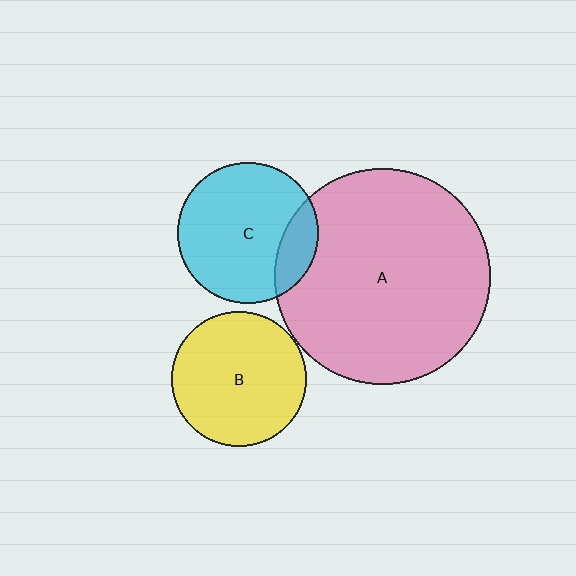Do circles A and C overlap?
Yes.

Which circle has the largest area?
Circle A (pink).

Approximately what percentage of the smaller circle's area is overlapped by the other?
Approximately 15%.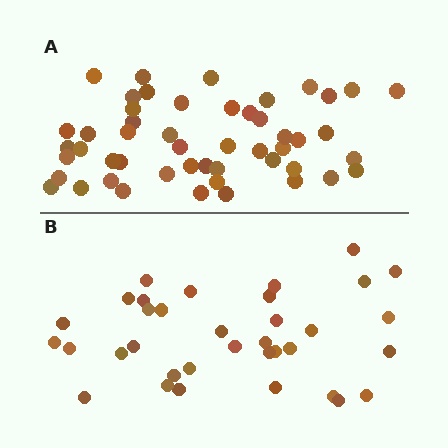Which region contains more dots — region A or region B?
Region A (the top region) has more dots.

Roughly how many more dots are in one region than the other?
Region A has approximately 15 more dots than region B.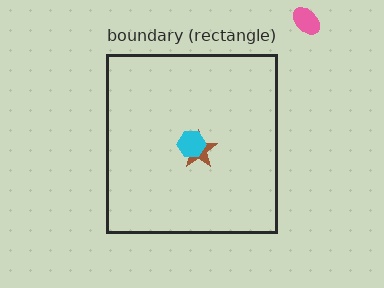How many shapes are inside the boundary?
2 inside, 1 outside.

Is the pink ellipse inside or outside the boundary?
Outside.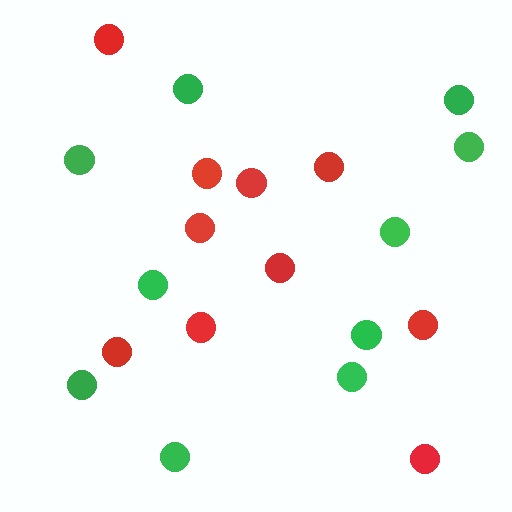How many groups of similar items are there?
There are 2 groups: one group of green circles (10) and one group of red circles (10).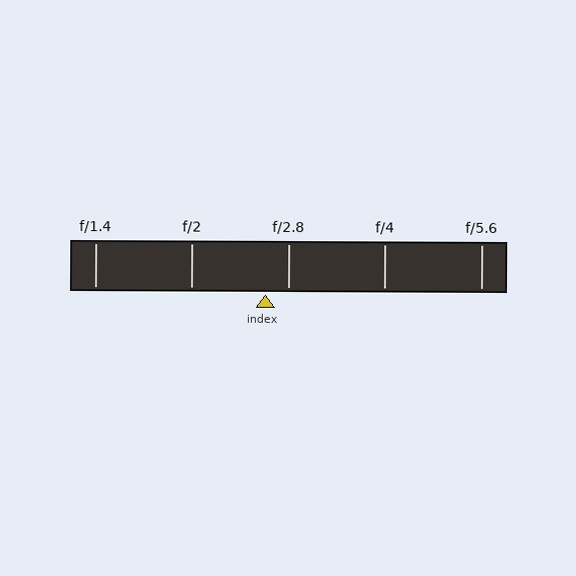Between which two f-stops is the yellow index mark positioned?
The index mark is between f/2 and f/2.8.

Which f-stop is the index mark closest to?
The index mark is closest to f/2.8.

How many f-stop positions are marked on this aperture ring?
There are 5 f-stop positions marked.